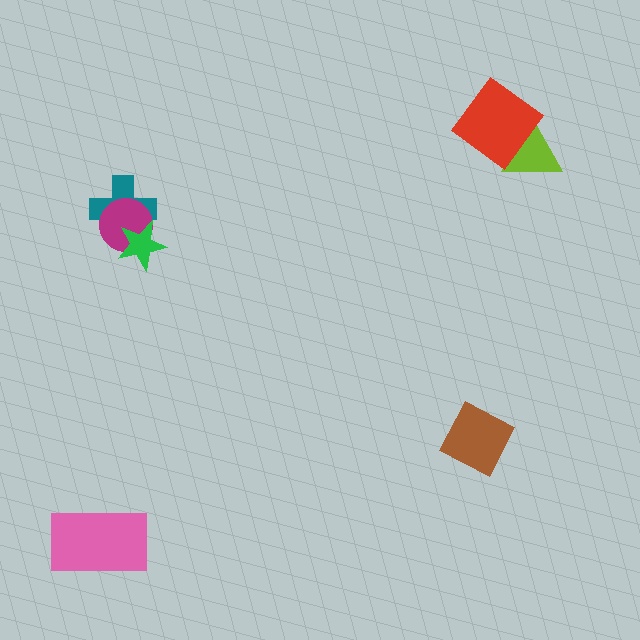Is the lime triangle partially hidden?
Yes, it is partially covered by another shape.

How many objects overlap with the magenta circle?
2 objects overlap with the magenta circle.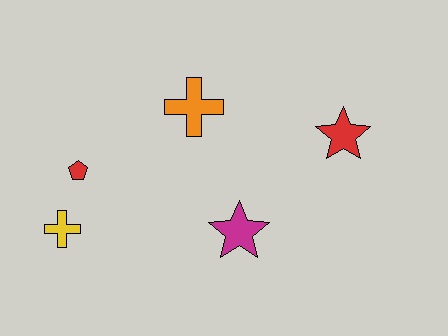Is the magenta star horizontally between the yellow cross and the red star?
Yes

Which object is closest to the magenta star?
The orange cross is closest to the magenta star.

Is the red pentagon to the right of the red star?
No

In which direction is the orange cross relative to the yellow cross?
The orange cross is to the right of the yellow cross.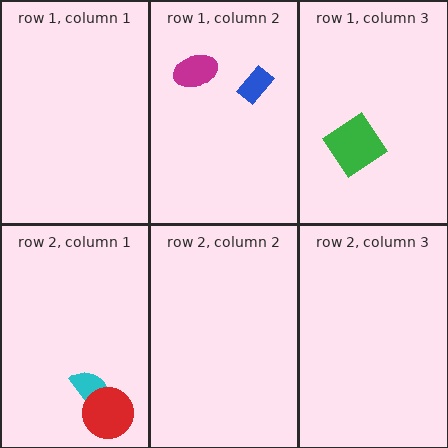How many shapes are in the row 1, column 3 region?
1.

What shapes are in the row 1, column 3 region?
The green diamond.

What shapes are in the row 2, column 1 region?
The cyan semicircle, the red circle.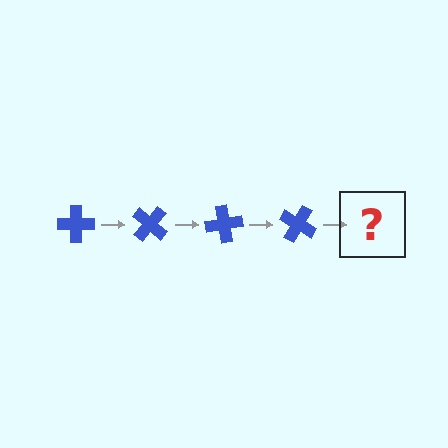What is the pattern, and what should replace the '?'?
The pattern is that the cross rotates 40 degrees each step. The '?' should be a blue cross rotated 160 degrees.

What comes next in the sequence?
The next element should be a blue cross rotated 160 degrees.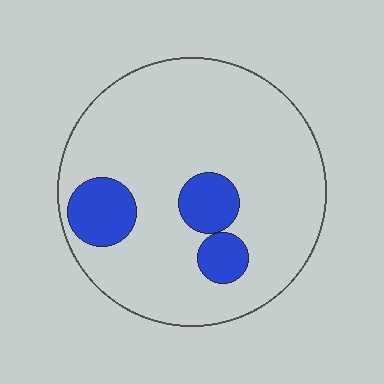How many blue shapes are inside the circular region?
3.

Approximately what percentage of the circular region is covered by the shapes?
Approximately 15%.